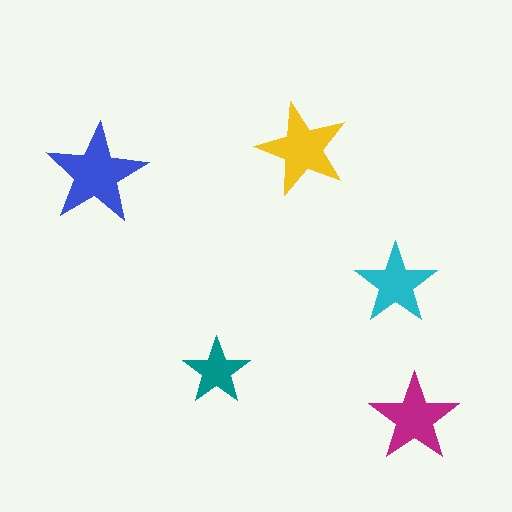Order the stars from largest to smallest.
the blue one, the yellow one, the magenta one, the cyan one, the teal one.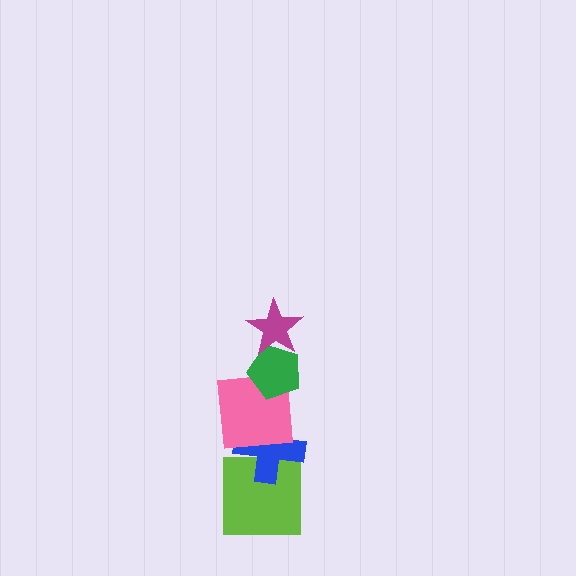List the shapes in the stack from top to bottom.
From top to bottom: the magenta star, the green pentagon, the pink square, the blue cross, the lime square.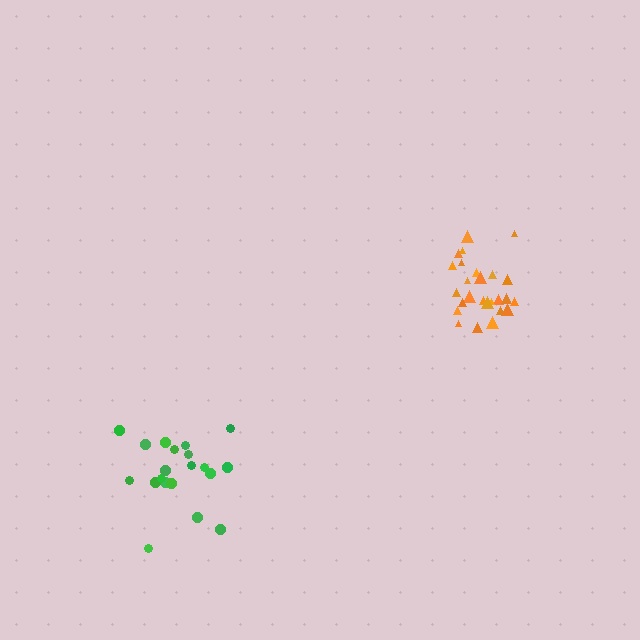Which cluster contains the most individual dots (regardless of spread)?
Orange (26).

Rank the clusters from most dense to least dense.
orange, green.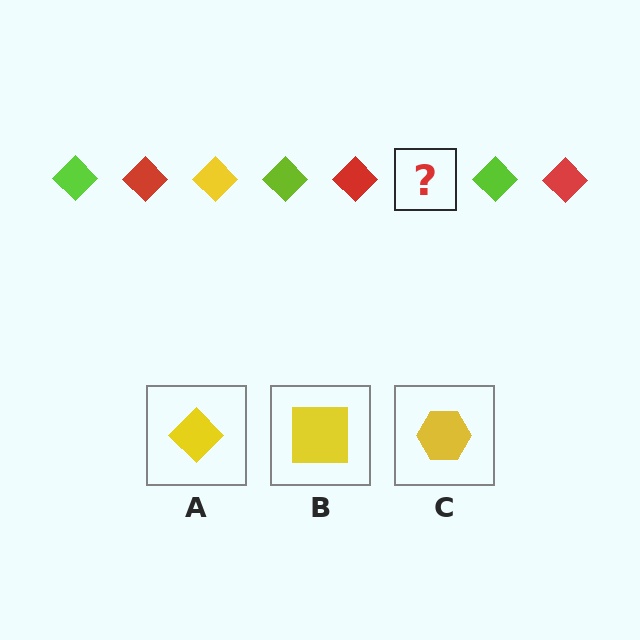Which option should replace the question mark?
Option A.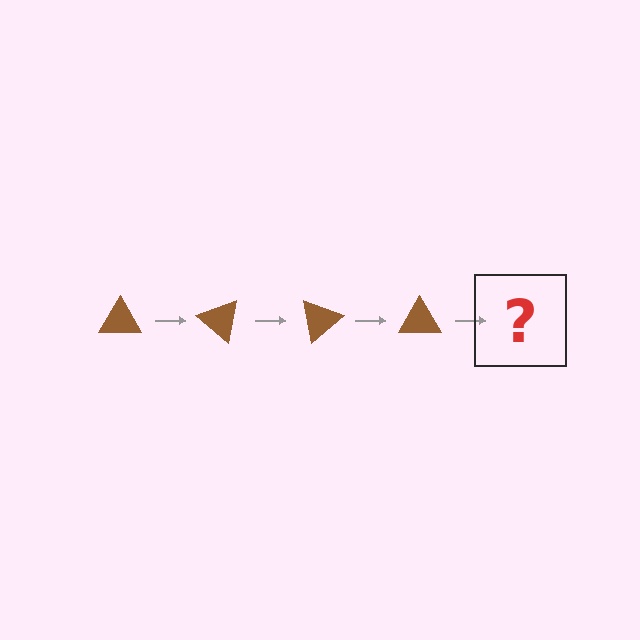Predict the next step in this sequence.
The next step is a brown triangle rotated 160 degrees.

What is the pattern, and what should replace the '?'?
The pattern is that the triangle rotates 40 degrees each step. The '?' should be a brown triangle rotated 160 degrees.